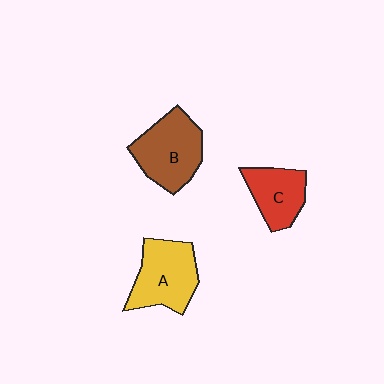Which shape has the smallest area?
Shape C (red).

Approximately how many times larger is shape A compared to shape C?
Approximately 1.3 times.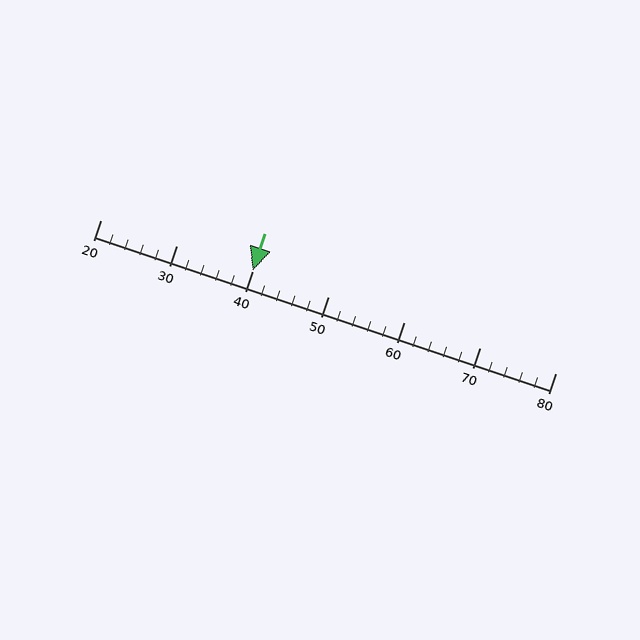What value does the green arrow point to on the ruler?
The green arrow points to approximately 40.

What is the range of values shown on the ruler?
The ruler shows values from 20 to 80.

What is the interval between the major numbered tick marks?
The major tick marks are spaced 10 units apart.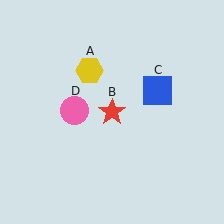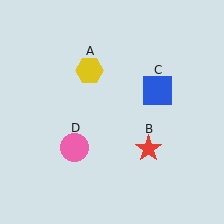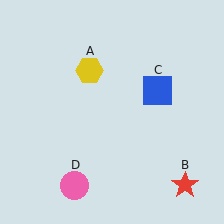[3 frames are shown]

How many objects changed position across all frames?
2 objects changed position: red star (object B), pink circle (object D).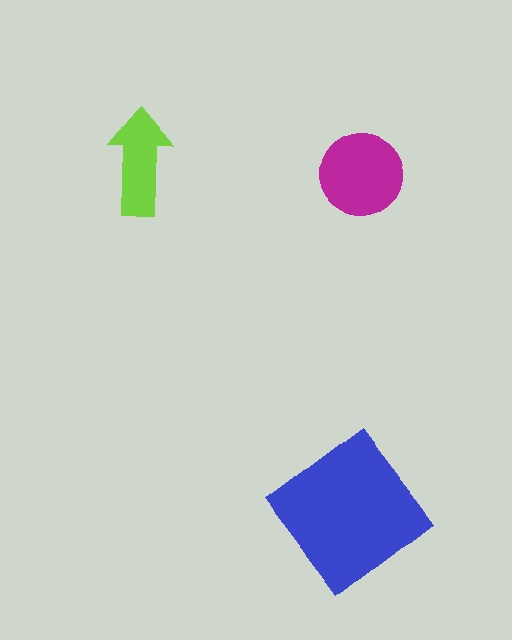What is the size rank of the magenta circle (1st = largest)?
2nd.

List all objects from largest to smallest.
The blue diamond, the magenta circle, the lime arrow.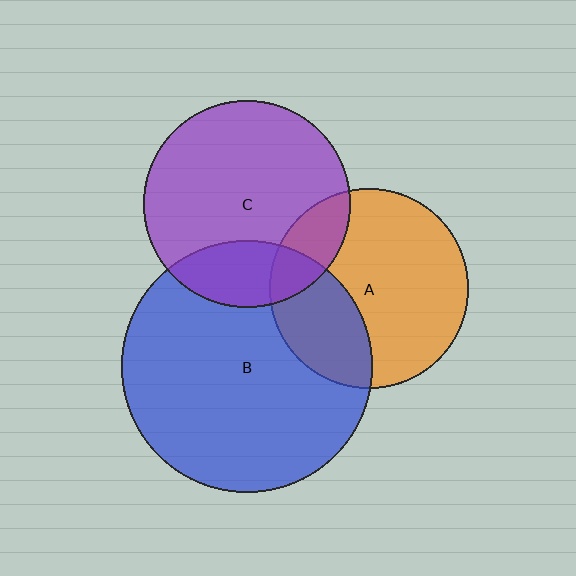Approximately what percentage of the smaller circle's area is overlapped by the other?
Approximately 20%.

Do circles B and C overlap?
Yes.